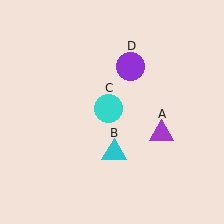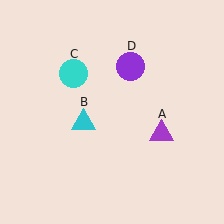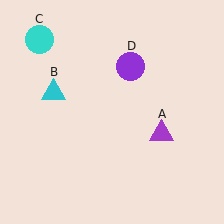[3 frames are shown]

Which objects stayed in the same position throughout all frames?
Purple triangle (object A) and purple circle (object D) remained stationary.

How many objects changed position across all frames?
2 objects changed position: cyan triangle (object B), cyan circle (object C).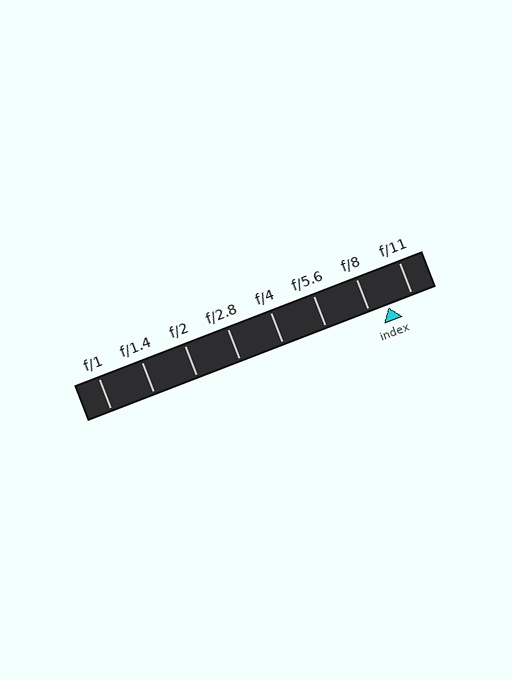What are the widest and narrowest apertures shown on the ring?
The widest aperture shown is f/1 and the narrowest is f/11.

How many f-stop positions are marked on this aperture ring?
There are 8 f-stop positions marked.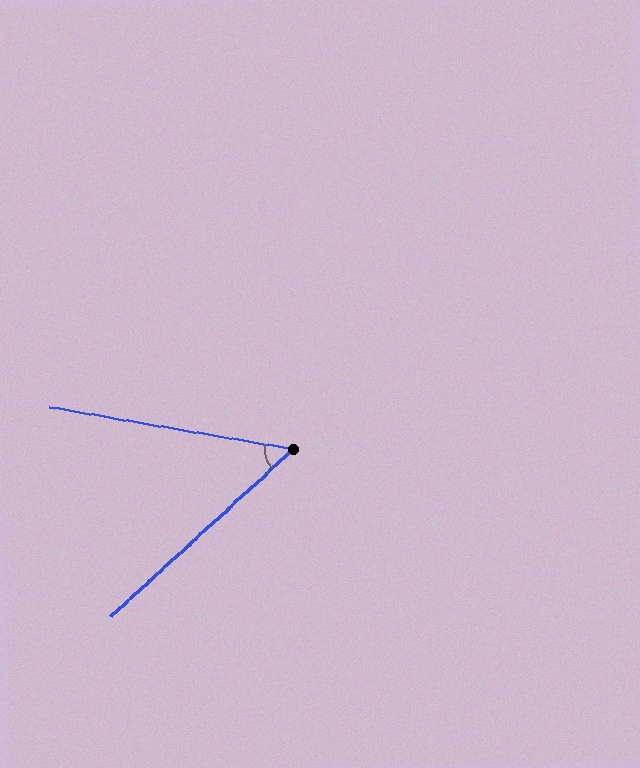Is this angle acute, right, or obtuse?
It is acute.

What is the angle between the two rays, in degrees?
Approximately 52 degrees.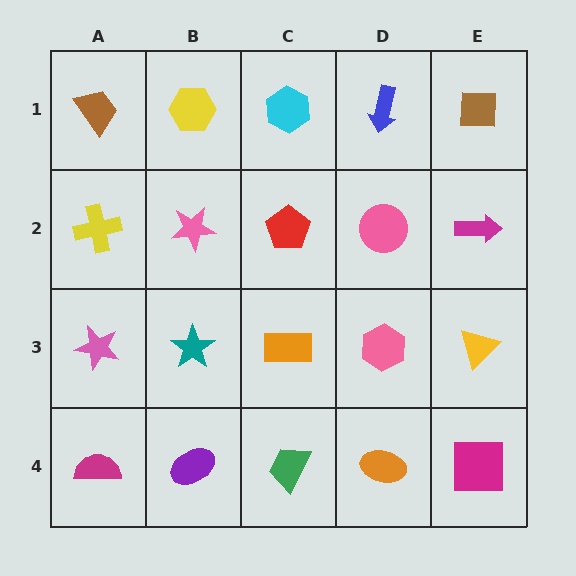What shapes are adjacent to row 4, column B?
A teal star (row 3, column B), a magenta semicircle (row 4, column A), a green trapezoid (row 4, column C).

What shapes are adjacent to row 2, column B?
A yellow hexagon (row 1, column B), a teal star (row 3, column B), a yellow cross (row 2, column A), a red pentagon (row 2, column C).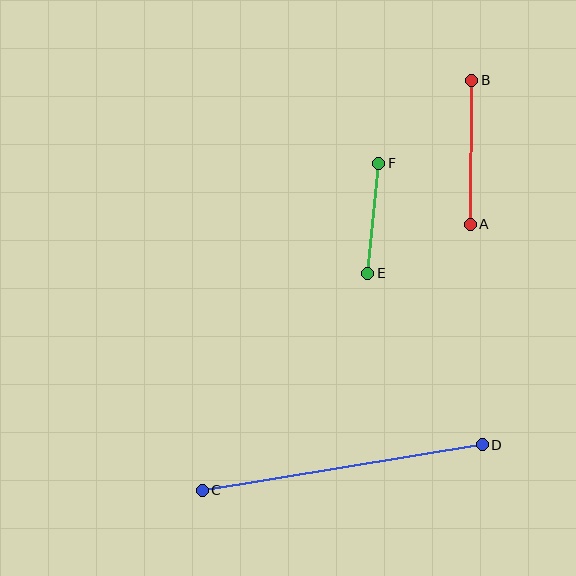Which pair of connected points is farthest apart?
Points C and D are farthest apart.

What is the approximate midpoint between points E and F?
The midpoint is at approximately (373, 218) pixels.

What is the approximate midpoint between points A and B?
The midpoint is at approximately (471, 152) pixels.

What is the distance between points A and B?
The distance is approximately 144 pixels.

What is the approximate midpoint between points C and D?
The midpoint is at approximately (342, 467) pixels.